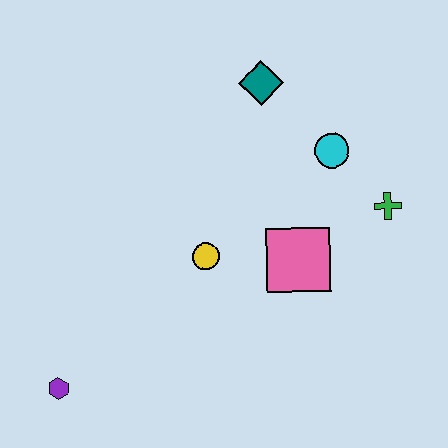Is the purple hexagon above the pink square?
No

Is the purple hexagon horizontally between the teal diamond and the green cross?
No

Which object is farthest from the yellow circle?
The purple hexagon is farthest from the yellow circle.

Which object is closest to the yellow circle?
The pink square is closest to the yellow circle.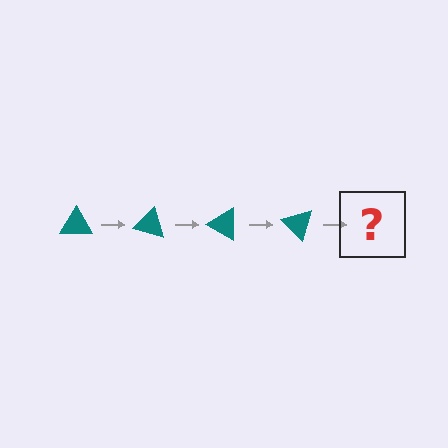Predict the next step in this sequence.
The next step is a teal triangle rotated 60 degrees.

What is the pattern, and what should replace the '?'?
The pattern is that the triangle rotates 15 degrees each step. The '?' should be a teal triangle rotated 60 degrees.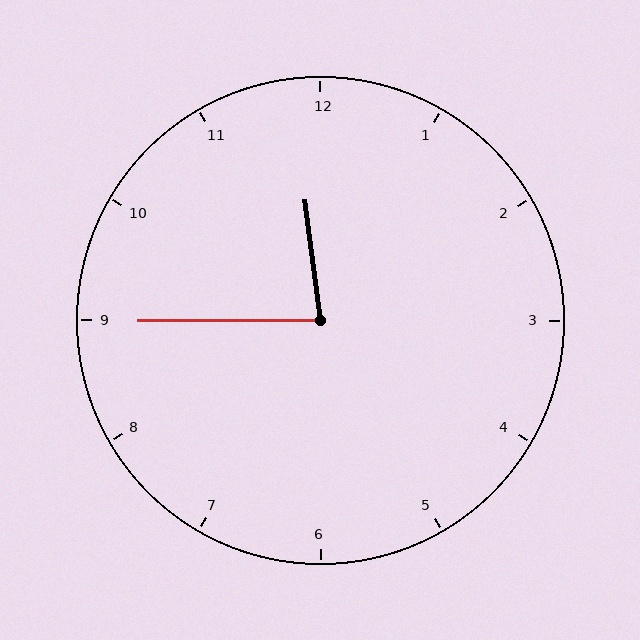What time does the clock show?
11:45.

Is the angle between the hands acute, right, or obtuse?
It is acute.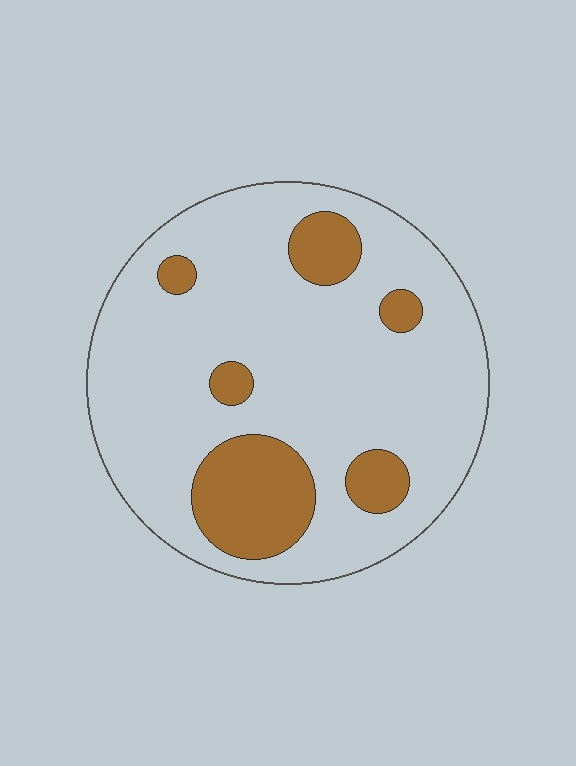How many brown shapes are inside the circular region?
6.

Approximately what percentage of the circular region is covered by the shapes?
Approximately 20%.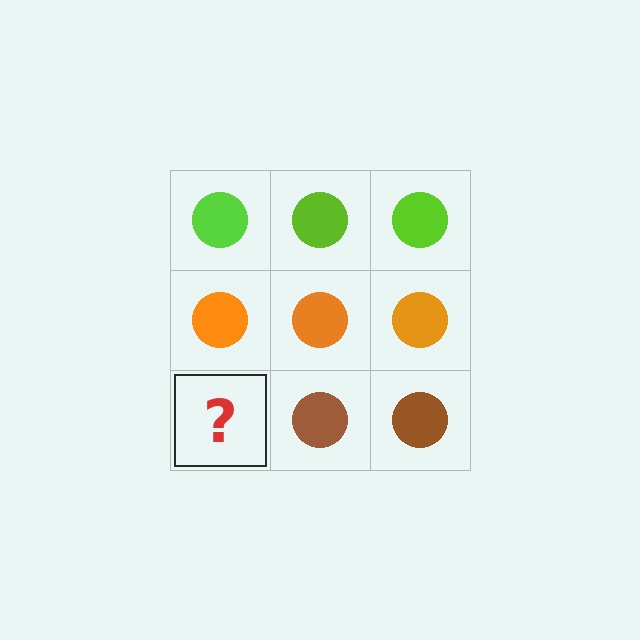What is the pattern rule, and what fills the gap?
The rule is that each row has a consistent color. The gap should be filled with a brown circle.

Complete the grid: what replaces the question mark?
The question mark should be replaced with a brown circle.